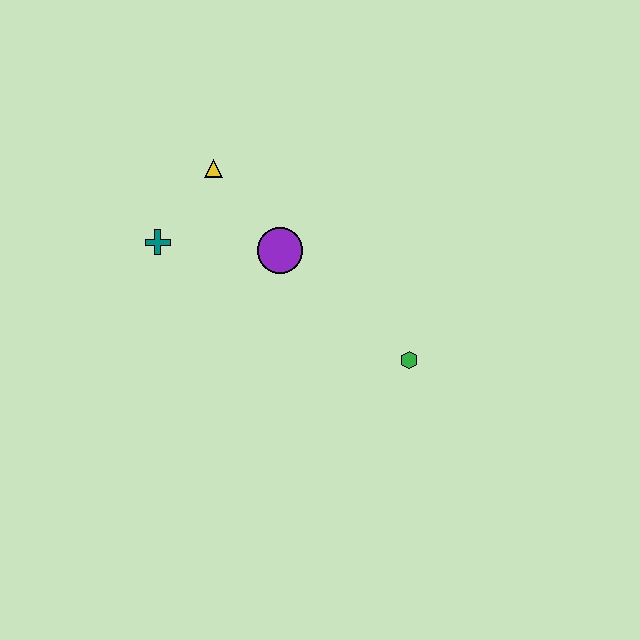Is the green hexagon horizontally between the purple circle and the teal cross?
No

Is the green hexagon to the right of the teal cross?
Yes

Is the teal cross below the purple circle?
No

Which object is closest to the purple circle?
The yellow triangle is closest to the purple circle.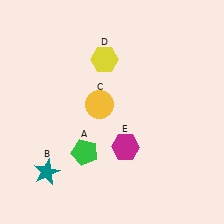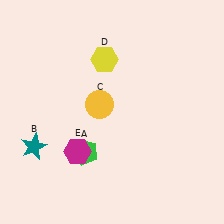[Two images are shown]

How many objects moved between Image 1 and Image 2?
2 objects moved between the two images.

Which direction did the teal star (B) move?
The teal star (B) moved up.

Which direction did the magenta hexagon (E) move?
The magenta hexagon (E) moved left.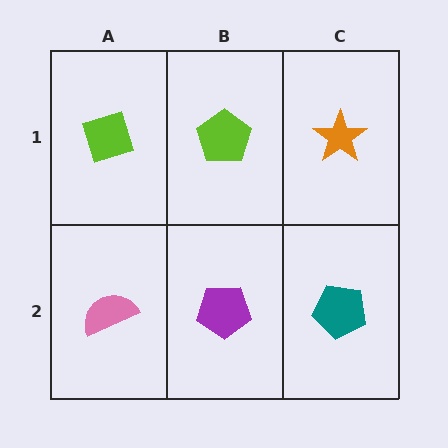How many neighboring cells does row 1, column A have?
2.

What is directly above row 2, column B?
A lime pentagon.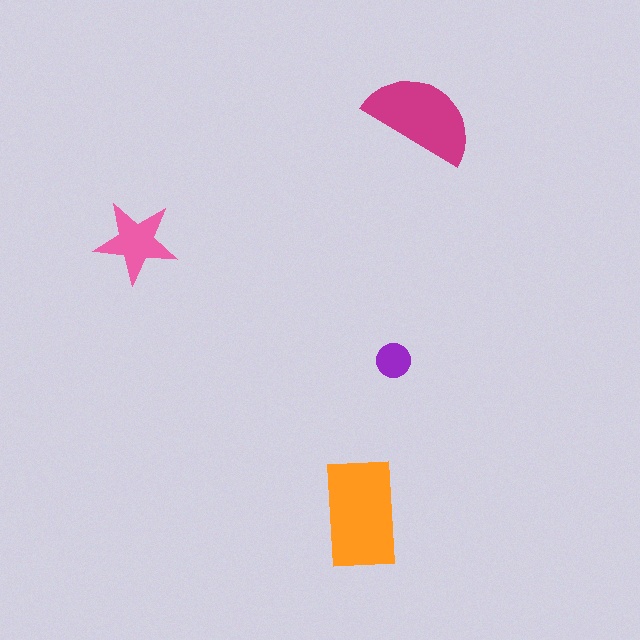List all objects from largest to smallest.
The orange rectangle, the magenta semicircle, the pink star, the purple circle.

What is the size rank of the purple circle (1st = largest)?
4th.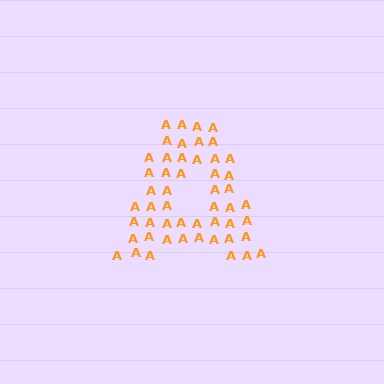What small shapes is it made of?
It is made of small letter A's.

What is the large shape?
The large shape is the letter A.